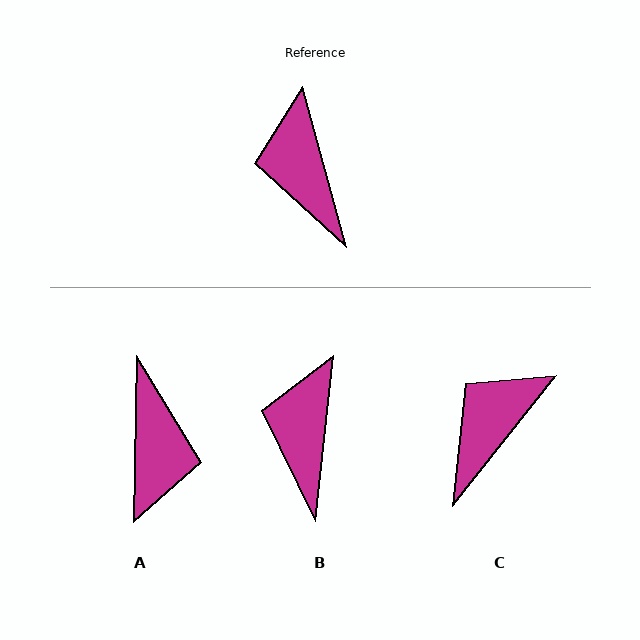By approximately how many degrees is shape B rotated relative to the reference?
Approximately 21 degrees clockwise.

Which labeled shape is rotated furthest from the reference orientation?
A, about 164 degrees away.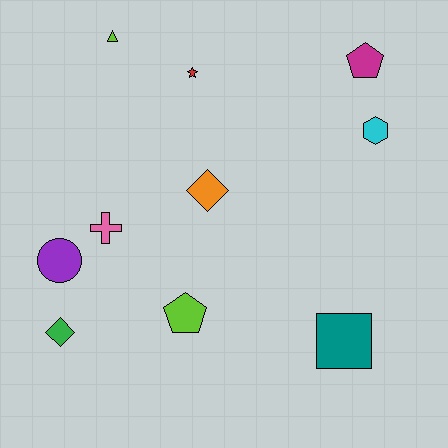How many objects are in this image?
There are 10 objects.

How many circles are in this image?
There is 1 circle.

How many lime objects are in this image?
There are 2 lime objects.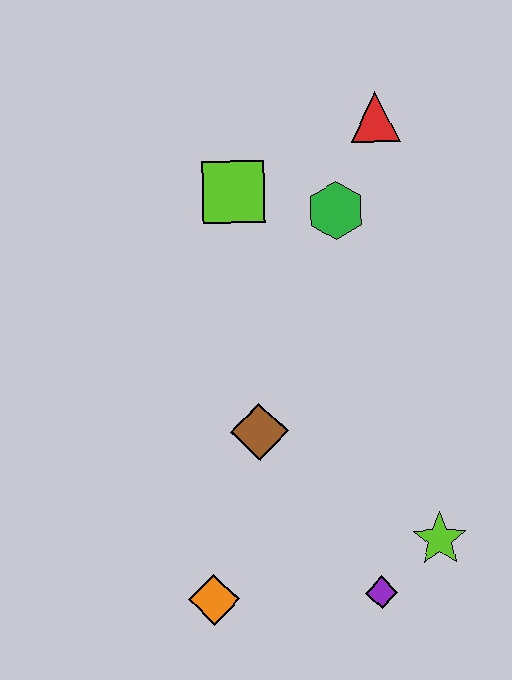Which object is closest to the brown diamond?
The orange diamond is closest to the brown diamond.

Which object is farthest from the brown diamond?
The red triangle is farthest from the brown diamond.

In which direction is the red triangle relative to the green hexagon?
The red triangle is above the green hexagon.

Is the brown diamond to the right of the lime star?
No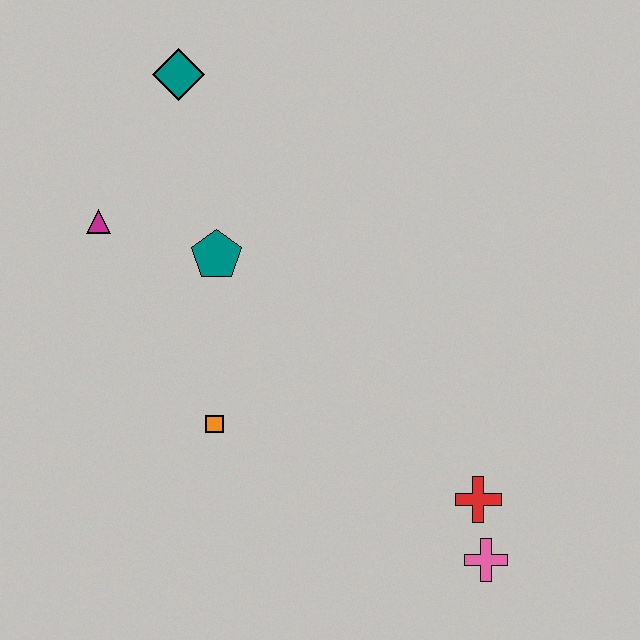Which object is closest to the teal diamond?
The magenta triangle is closest to the teal diamond.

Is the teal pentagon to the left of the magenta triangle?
No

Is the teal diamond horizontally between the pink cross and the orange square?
No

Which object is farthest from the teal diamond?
The pink cross is farthest from the teal diamond.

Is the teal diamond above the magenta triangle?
Yes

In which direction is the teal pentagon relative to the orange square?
The teal pentagon is above the orange square.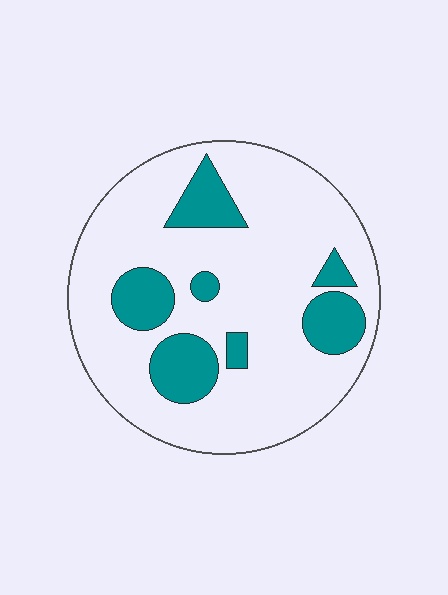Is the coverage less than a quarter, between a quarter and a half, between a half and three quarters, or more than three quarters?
Less than a quarter.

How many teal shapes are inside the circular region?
7.